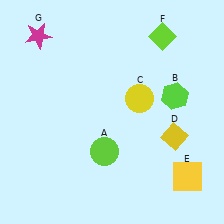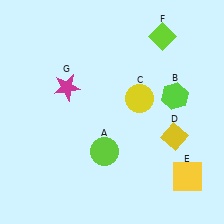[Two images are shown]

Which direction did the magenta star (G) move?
The magenta star (G) moved down.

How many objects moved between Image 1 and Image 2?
1 object moved between the two images.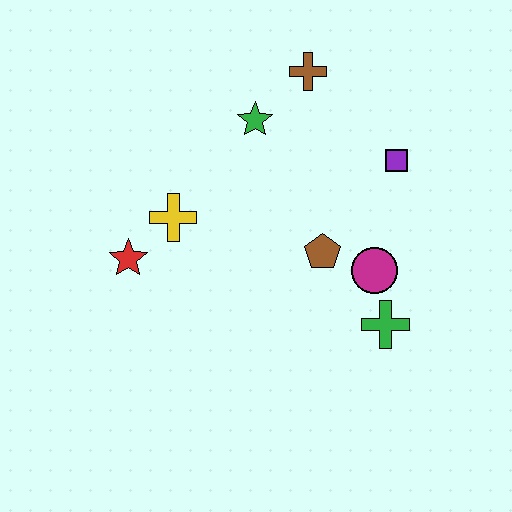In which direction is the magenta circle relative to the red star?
The magenta circle is to the right of the red star.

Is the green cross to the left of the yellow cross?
No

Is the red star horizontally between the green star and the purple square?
No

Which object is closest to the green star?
The brown cross is closest to the green star.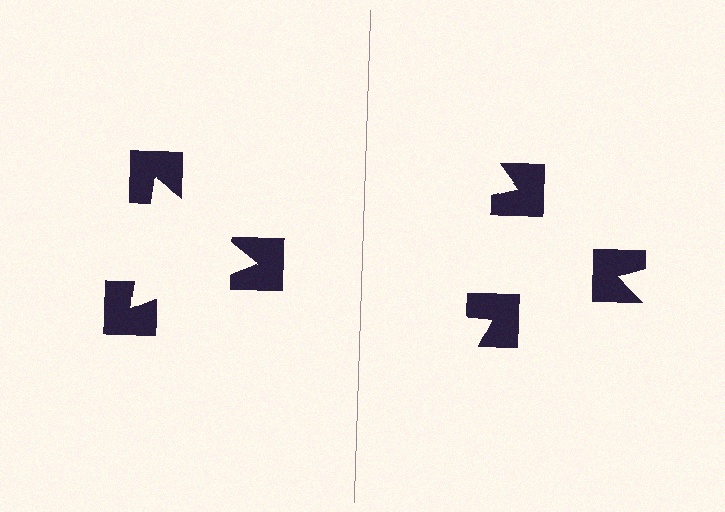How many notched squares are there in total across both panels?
6 — 3 on each side.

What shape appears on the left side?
An illusory triangle.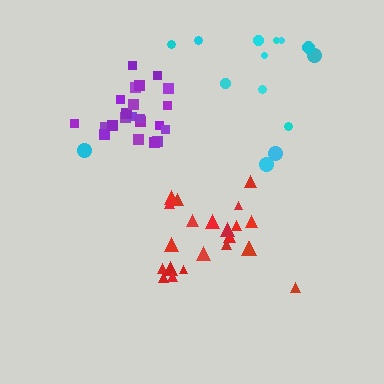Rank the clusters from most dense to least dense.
purple, red, cyan.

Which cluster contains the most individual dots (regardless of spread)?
Red (22).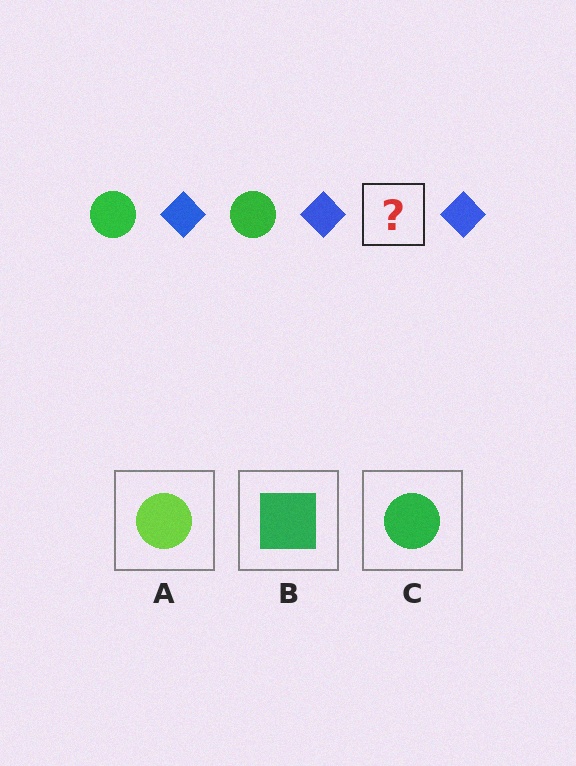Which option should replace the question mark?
Option C.